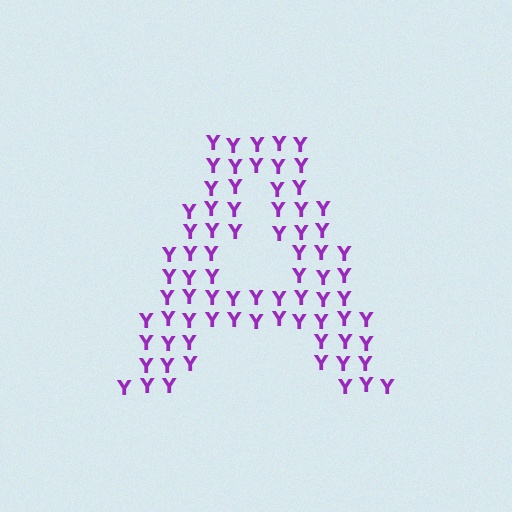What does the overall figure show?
The overall figure shows the letter A.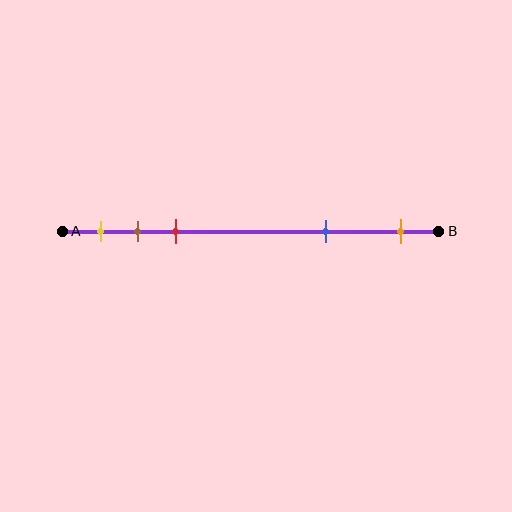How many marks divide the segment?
There are 5 marks dividing the segment.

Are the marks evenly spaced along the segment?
No, the marks are not evenly spaced.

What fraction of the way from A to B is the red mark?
The red mark is approximately 30% (0.3) of the way from A to B.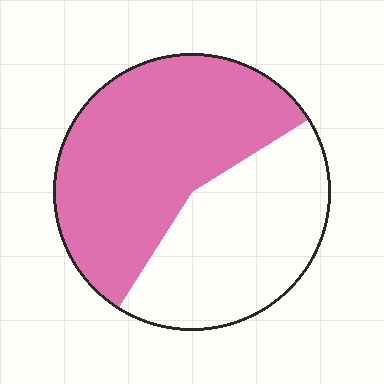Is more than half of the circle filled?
Yes.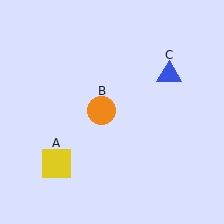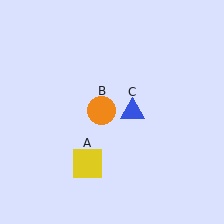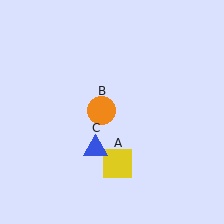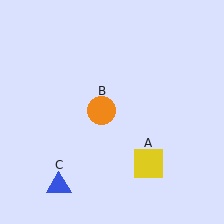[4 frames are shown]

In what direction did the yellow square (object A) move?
The yellow square (object A) moved right.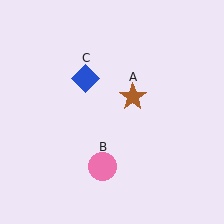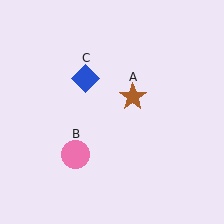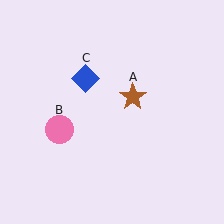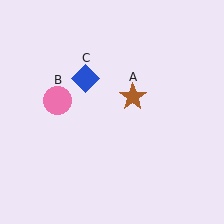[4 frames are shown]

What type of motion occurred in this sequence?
The pink circle (object B) rotated clockwise around the center of the scene.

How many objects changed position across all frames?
1 object changed position: pink circle (object B).